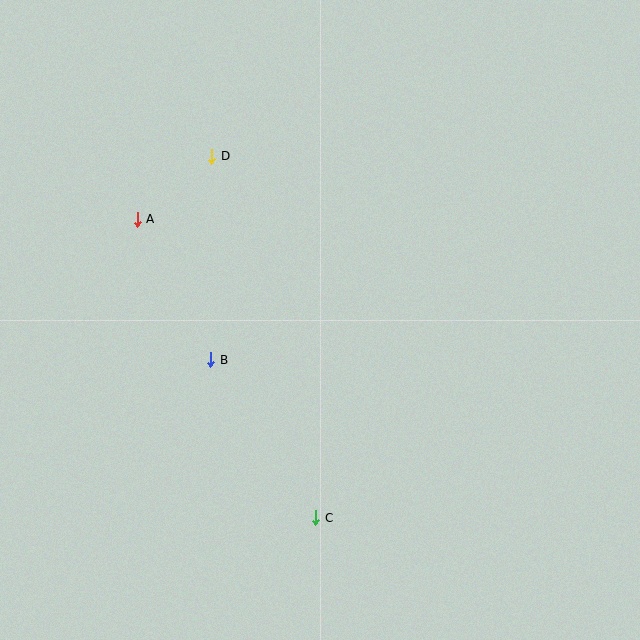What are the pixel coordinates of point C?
Point C is at (316, 518).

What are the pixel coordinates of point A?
Point A is at (137, 219).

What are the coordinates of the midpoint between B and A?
The midpoint between B and A is at (174, 290).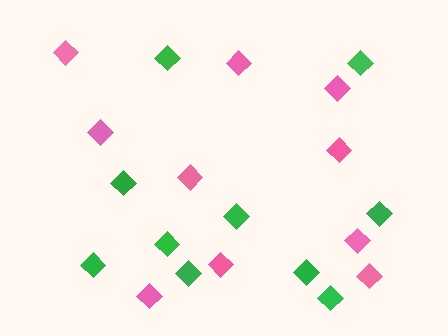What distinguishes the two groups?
There are 2 groups: one group of pink diamonds (10) and one group of green diamonds (10).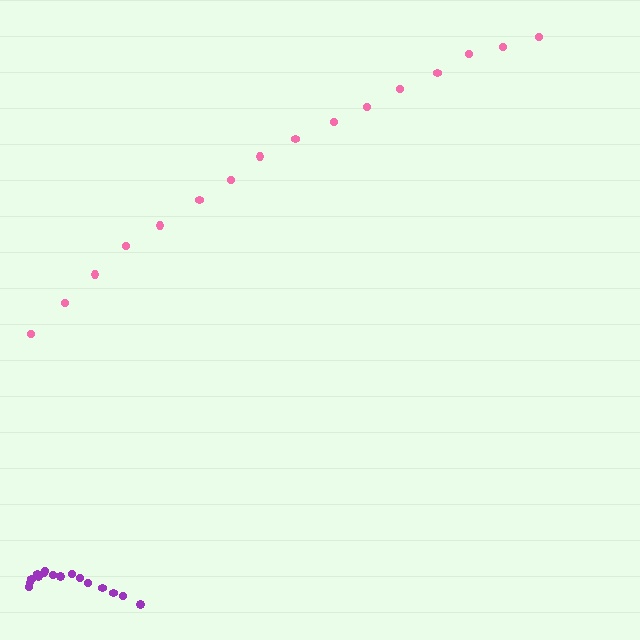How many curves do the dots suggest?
There are 2 distinct paths.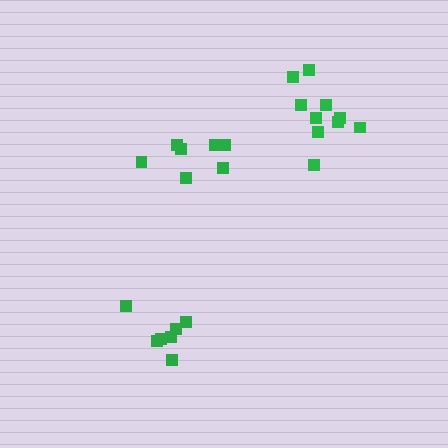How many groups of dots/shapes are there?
There are 3 groups.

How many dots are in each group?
Group 1: 7 dots, Group 2: 7 dots, Group 3: 10 dots (24 total).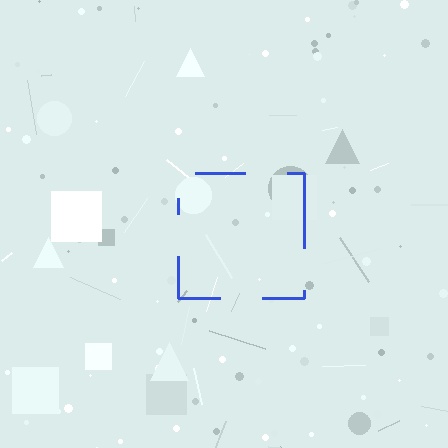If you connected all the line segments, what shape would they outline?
They would outline a square.